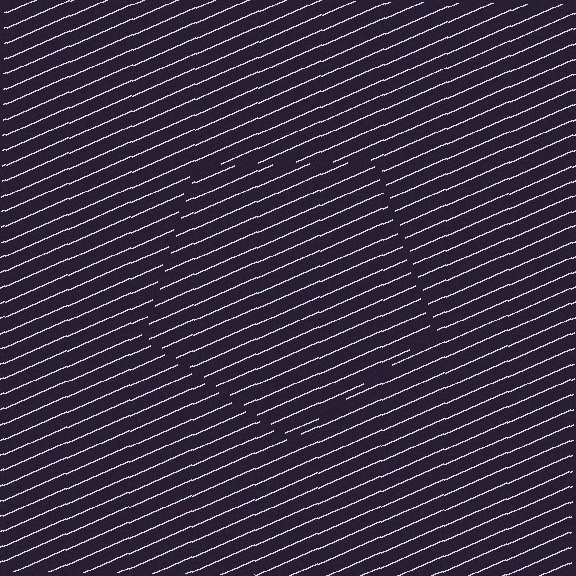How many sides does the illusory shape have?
5 sides — the line-ends trace a pentagon.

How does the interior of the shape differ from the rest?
The interior of the shape contains the same grating, shifted by half a period — the contour is defined by the phase discontinuity where line-ends from the inner and outer gratings abut.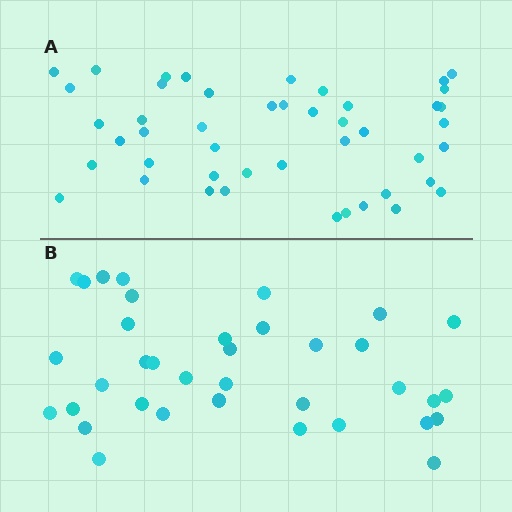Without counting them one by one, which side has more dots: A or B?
Region A (the top region) has more dots.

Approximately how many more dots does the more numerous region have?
Region A has roughly 10 or so more dots than region B.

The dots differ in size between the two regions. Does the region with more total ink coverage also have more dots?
No. Region B has more total ink coverage because its dots are larger, but region A actually contains more individual dots. Total area can be misleading — the number of items is what matters here.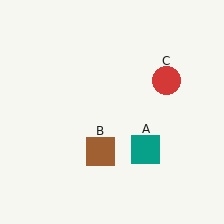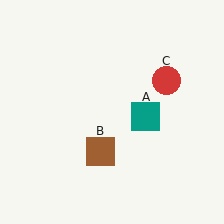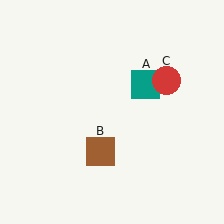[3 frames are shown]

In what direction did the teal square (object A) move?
The teal square (object A) moved up.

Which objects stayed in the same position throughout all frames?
Brown square (object B) and red circle (object C) remained stationary.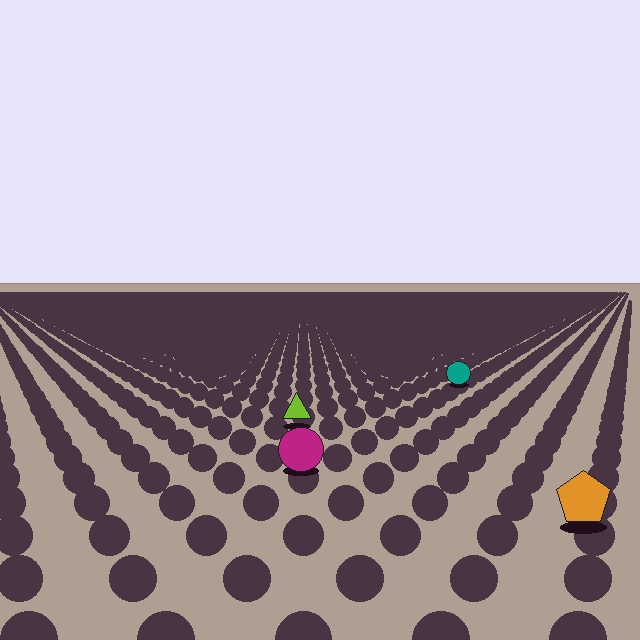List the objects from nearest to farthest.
From nearest to farthest: the orange pentagon, the magenta circle, the lime triangle, the teal circle.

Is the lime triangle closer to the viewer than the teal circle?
Yes. The lime triangle is closer — you can tell from the texture gradient: the ground texture is coarser near it.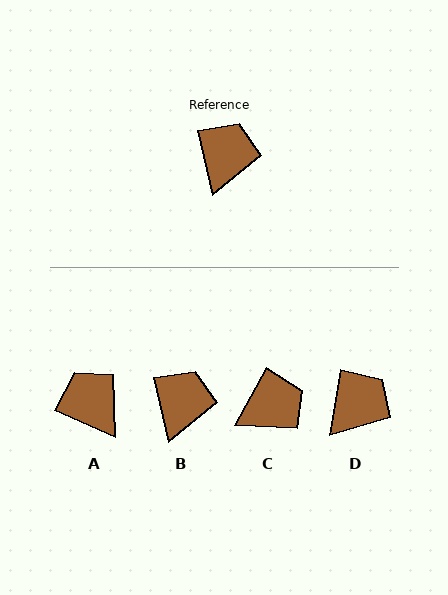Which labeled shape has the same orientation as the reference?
B.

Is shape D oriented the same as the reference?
No, it is off by about 23 degrees.